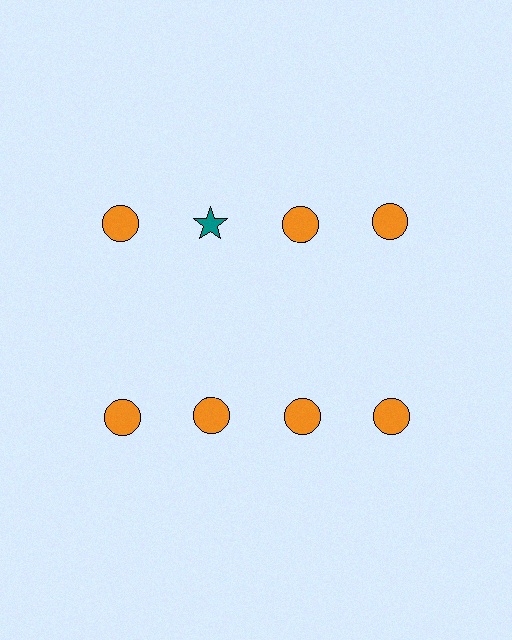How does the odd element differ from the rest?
It differs in both color (teal instead of orange) and shape (star instead of circle).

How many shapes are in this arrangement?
There are 8 shapes arranged in a grid pattern.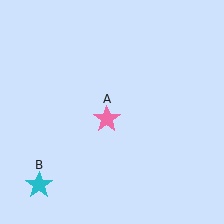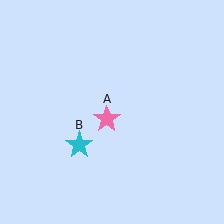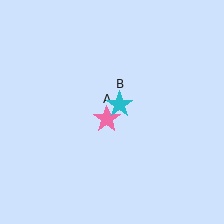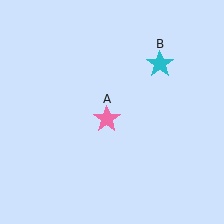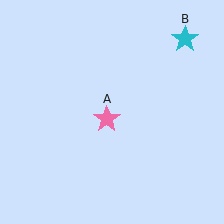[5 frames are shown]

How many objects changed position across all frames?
1 object changed position: cyan star (object B).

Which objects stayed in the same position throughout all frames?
Pink star (object A) remained stationary.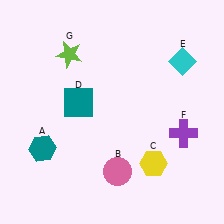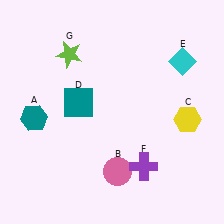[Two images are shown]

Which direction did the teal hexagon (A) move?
The teal hexagon (A) moved up.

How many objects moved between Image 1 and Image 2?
3 objects moved between the two images.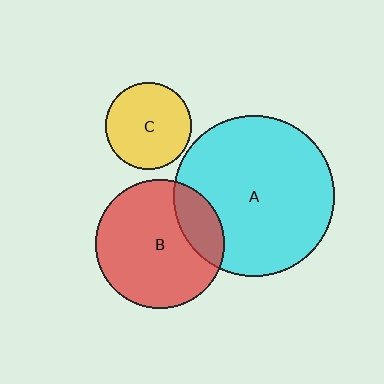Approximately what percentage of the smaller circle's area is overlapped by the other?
Approximately 20%.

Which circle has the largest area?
Circle A (cyan).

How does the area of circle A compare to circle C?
Approximately 3.4 times.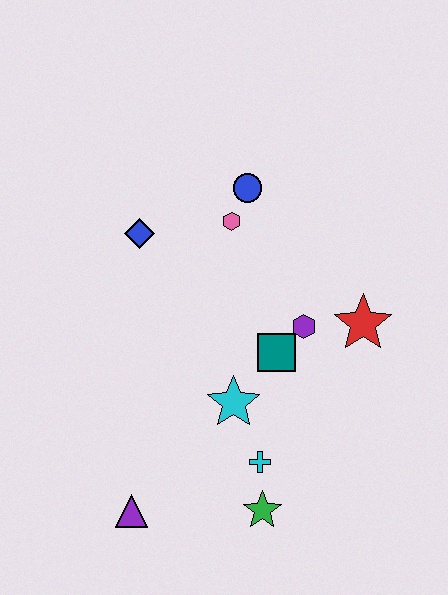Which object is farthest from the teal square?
The purple triangle is farthest from the teal square.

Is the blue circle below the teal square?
No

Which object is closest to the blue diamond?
The pink hexagon is closest to the blue diamond.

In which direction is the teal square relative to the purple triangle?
The teal square is above the purple triangle.